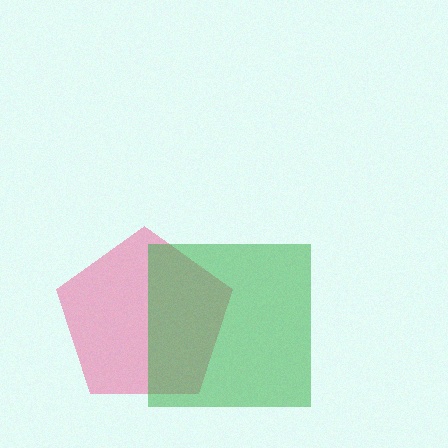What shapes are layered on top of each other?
The layered shapes are: a pink pentagon, a green square.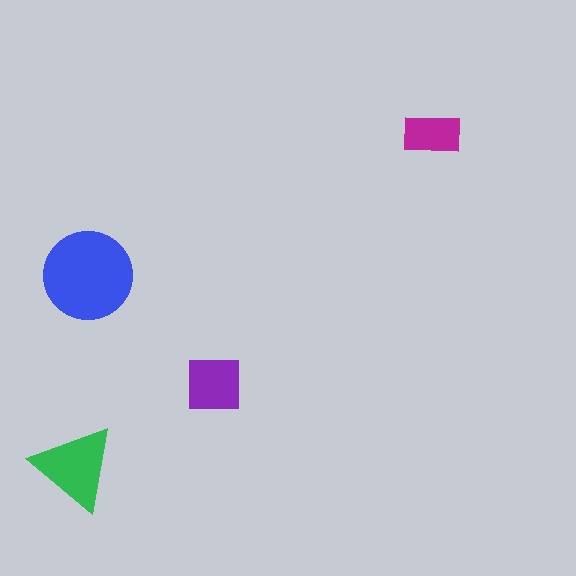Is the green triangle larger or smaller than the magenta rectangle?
Larger.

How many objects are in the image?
There are 4 objects in the image.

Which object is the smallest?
The magenta rectangle.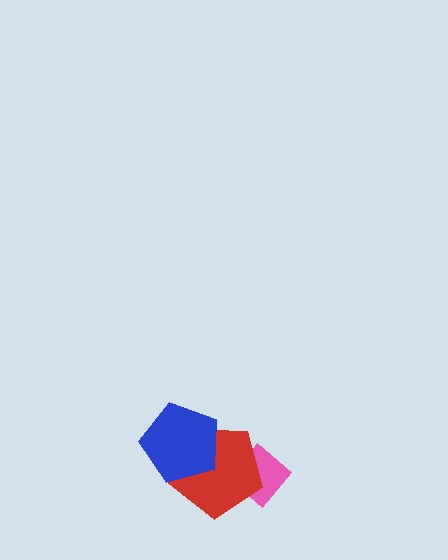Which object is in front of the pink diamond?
The red pentagon is in front of the pink diamond.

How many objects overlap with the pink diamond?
1 object overlaps with the pink diamond.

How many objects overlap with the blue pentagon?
1 object overlaps with the blue pentagon.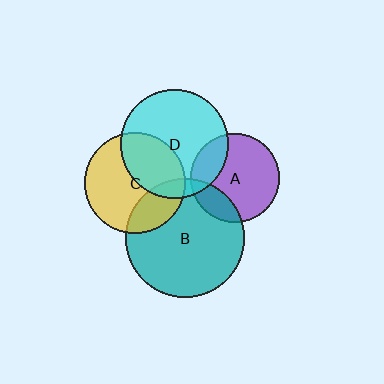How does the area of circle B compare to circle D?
Approximately 1.2 times.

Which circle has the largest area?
Circle B (teal).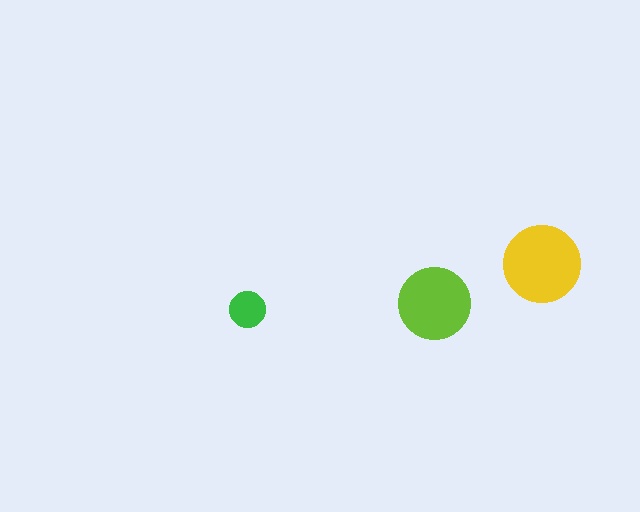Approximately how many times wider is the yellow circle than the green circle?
About 2 times wider.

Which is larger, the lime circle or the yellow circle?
The yellow one.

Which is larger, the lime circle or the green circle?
The lime one.